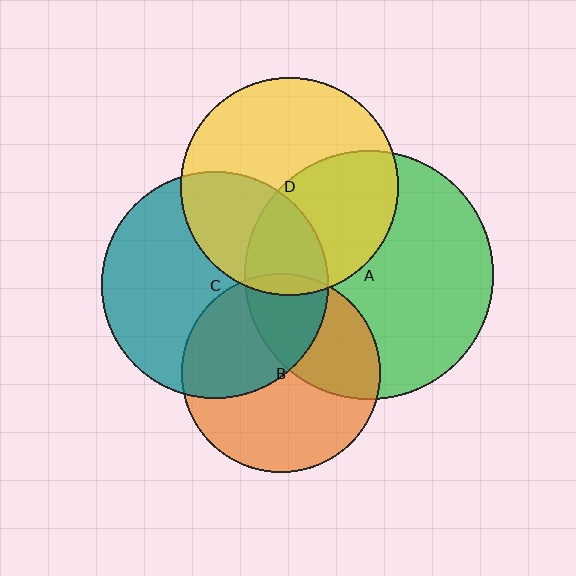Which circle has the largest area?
Circle A (green).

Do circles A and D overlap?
Yes.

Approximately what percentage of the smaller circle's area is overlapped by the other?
Approximately 45%.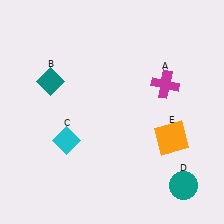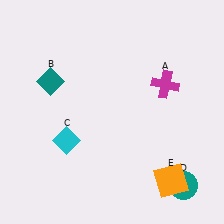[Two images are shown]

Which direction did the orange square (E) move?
The orange square (E) moved down.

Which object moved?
The orange square (E) moved down.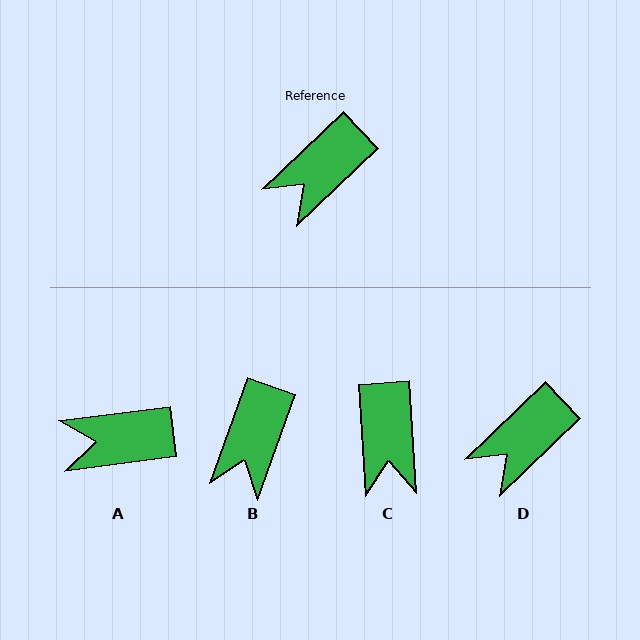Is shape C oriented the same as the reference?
No, it is off by about 50 degrees.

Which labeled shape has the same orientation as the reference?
D.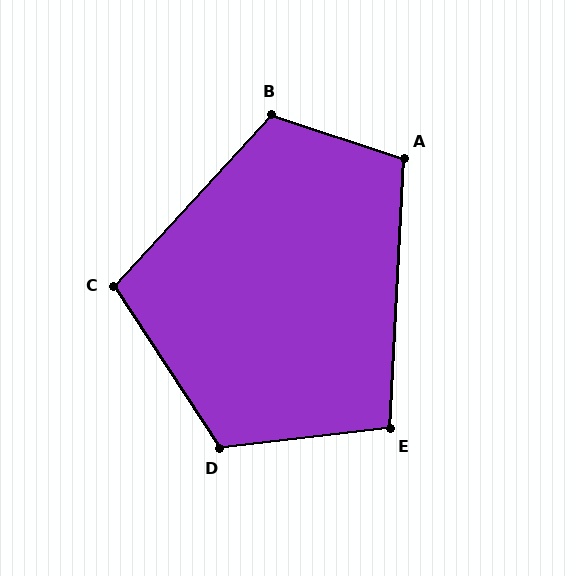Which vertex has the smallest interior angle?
E, at approximately 99 degrees.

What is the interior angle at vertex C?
Approximately 104 degrees (obtuse).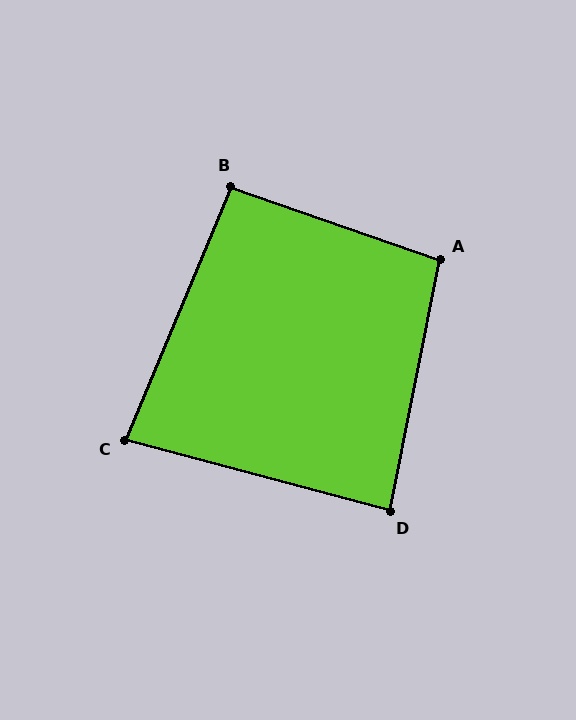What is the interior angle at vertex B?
Approximately 94 degrees (approximately right).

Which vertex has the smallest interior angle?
C, at approximately 82 degrees.